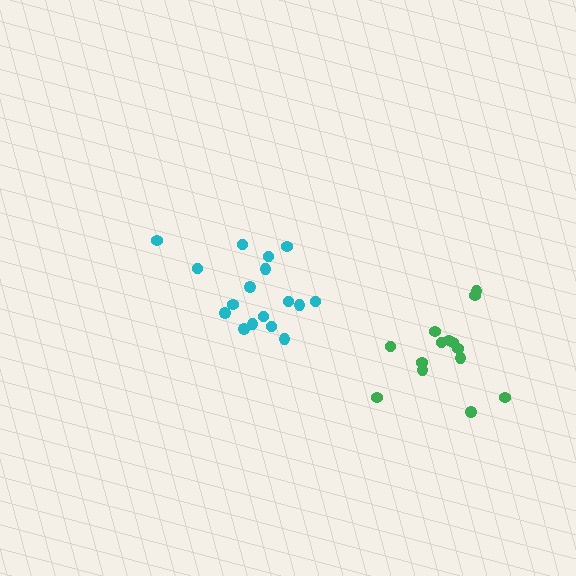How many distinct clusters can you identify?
There are 2 distinct clusters.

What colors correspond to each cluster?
The clusters are colored: cyan, green.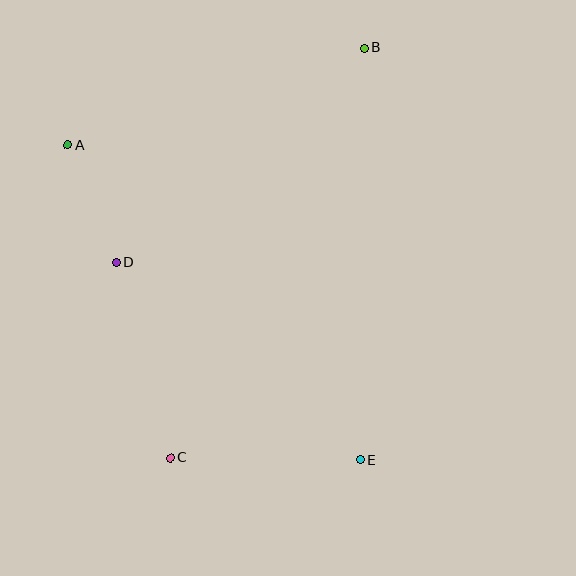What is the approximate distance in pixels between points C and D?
The distance between C and D is approximately 203 pixels.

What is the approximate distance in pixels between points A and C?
The distance between A and C is approximately 329 pixels.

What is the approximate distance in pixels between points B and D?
The distance between B and D is approximately 328 pixels.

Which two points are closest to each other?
Points A and D are closest to each other.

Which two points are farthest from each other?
Points B and C are farthest from each other.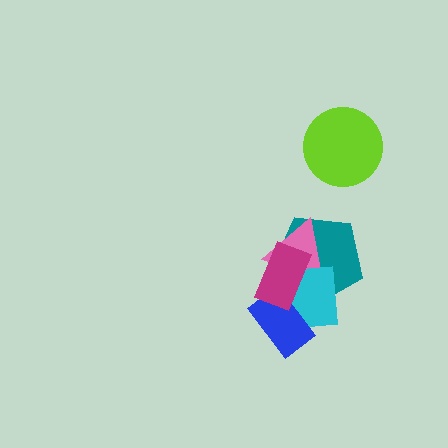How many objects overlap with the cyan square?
4 objects overlap with the cyan square.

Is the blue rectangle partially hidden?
Yes, it is partially covered by another shape.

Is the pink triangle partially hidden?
Yes, it is partially covered by another shape.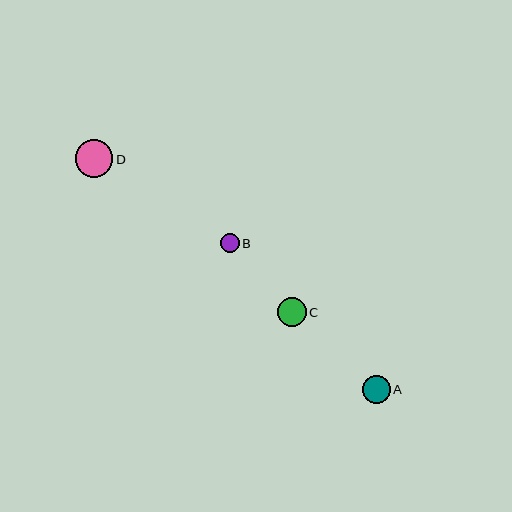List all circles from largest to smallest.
From largest to smallest: D, C, A, B.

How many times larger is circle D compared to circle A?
Circle D is approximately 1.3 times the size of circle A.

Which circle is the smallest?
Circle B is the smallest with a size of approximately 19 pixels.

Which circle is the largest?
Circle D is the largest with a size of approximately 37 pixels.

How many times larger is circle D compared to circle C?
Circle D is approximately 1.3 times the size of circle C.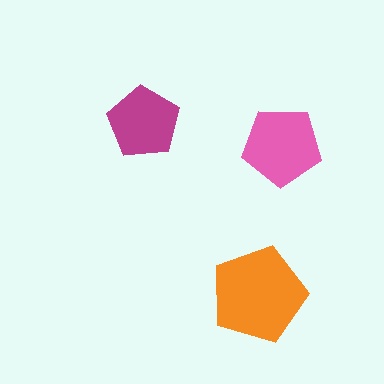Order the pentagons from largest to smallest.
the orange one, the pink one, the magenta one.